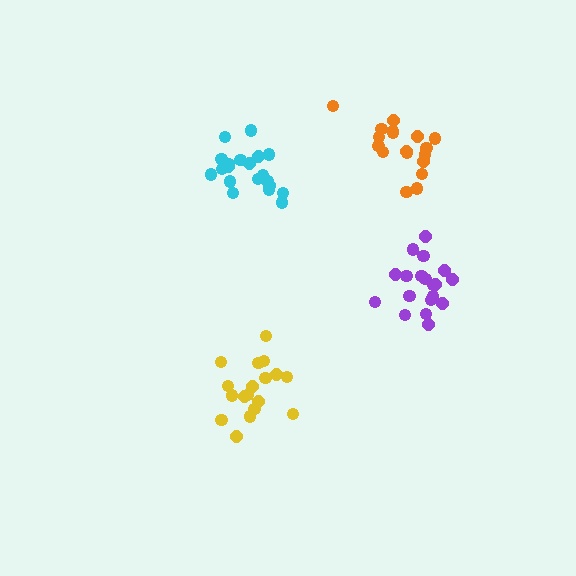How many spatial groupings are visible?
There are 4 spatial groupings.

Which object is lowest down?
The yellow cluster is bottommost.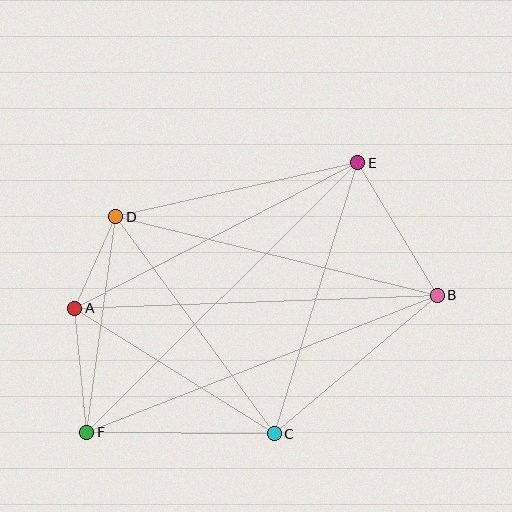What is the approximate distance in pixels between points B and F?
The distance between B and F is approximately 376 pixels.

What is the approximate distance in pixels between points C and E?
The distance between C and E is approximately 284 pixels.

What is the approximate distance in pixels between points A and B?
The distance between A and B is approximately 363 pixels.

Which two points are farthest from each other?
Points E and F are farthest from each other.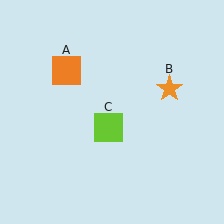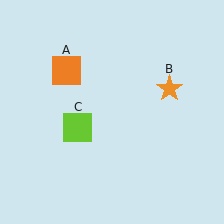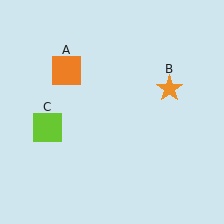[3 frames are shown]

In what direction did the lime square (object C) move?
The lime square (object C) moved left.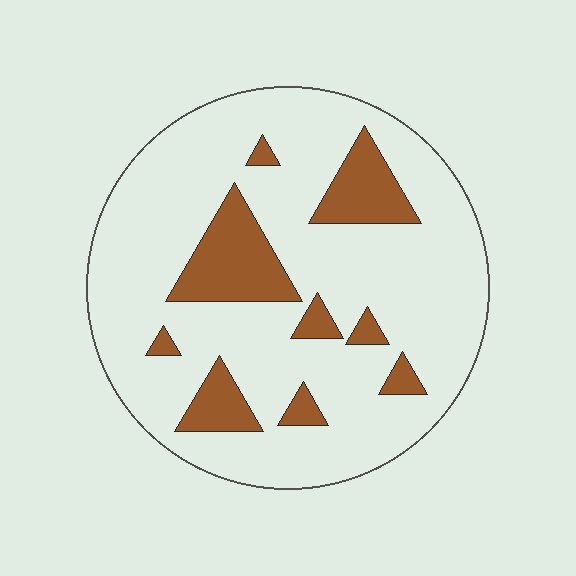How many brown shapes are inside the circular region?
9.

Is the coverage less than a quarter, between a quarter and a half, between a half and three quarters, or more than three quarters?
Less than a quarter.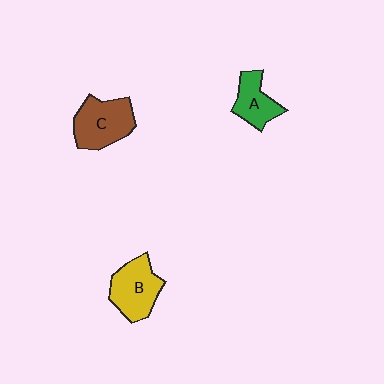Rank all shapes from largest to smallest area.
From largest to smallest: C (brown), B (yellow), A (green).